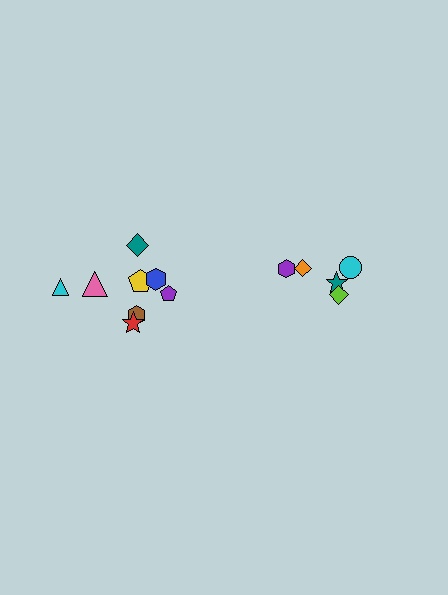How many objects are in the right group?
There are 5 objects.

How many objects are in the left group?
There are 8 objects.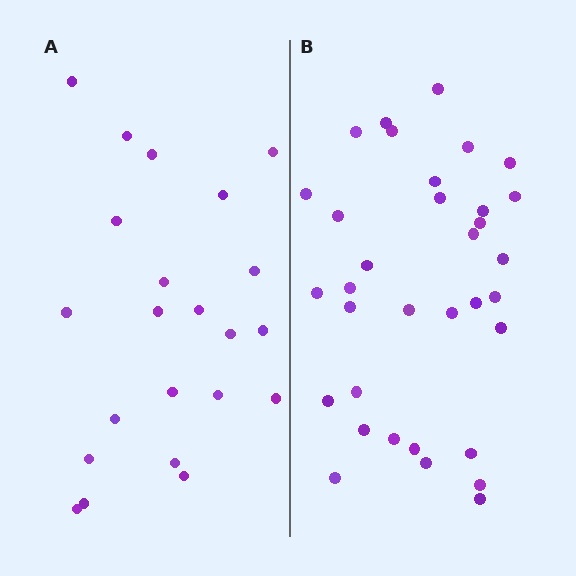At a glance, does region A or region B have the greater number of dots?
Region B (the right region) has more dots.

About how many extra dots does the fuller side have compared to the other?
Region B has roughly 12 or so more dots than region A.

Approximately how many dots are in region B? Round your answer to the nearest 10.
About 30 dots. (The exact count is 34, which rounds to 30.)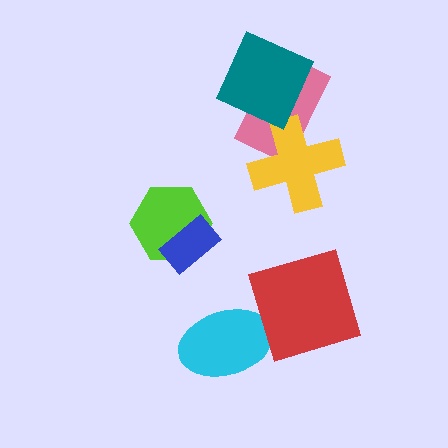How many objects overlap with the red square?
0 objects overlap with the red square.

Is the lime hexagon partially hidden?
Yes, it is partially covered by another shape.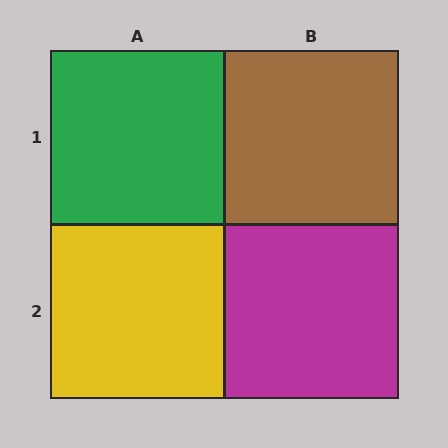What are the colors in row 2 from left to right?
Yellow, magenta.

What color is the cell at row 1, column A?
Green.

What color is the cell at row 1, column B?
Brown.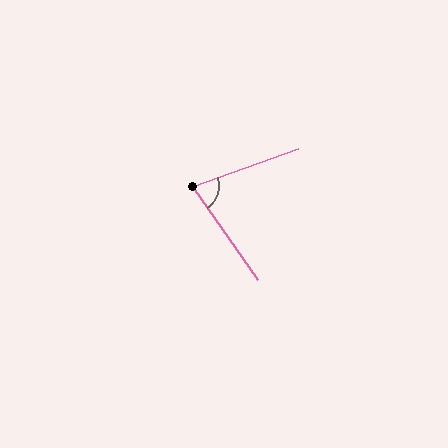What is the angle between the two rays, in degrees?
Approximately 75 degrees.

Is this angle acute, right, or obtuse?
It is acute.